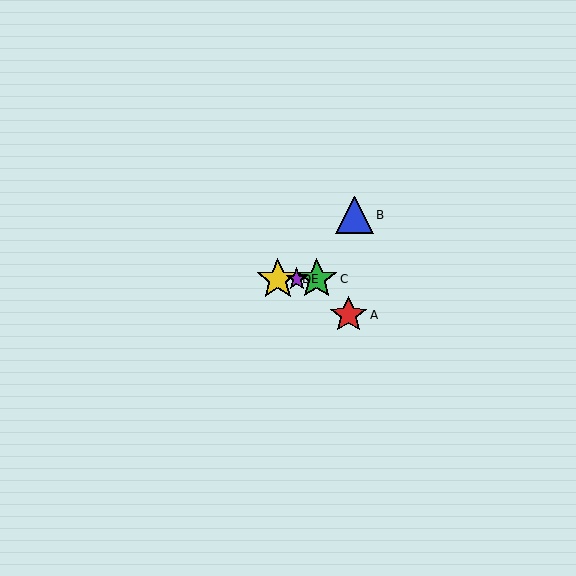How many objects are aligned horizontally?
3 objects (C, D, E) are aligned horizontally.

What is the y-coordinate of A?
Object A is at y≈315.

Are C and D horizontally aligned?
Yes, both are at y≈279.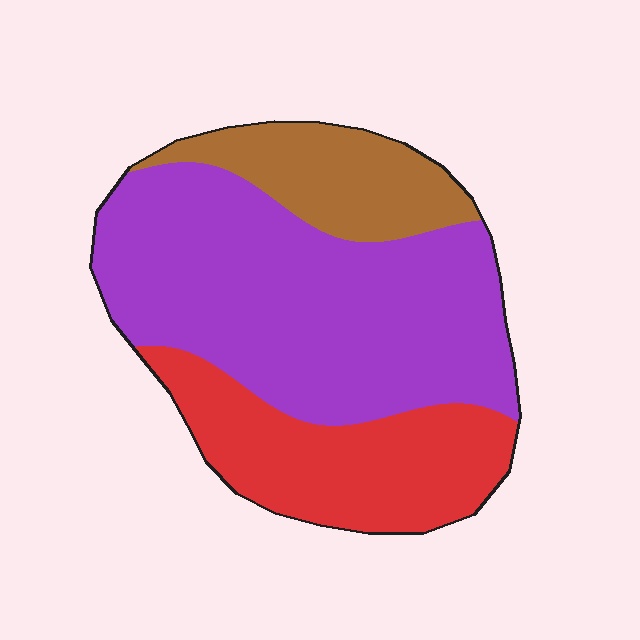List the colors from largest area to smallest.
From largest to smallest: purple, red, brown.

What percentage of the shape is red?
Red takes up between a sixth and a third of the shape.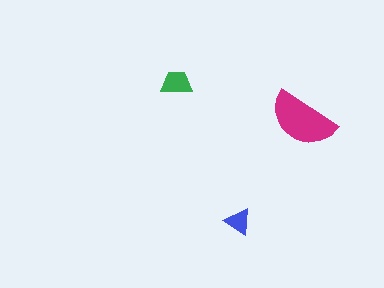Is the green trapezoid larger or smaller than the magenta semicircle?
Smaller.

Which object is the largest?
The magenta semicircle.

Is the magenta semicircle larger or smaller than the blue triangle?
Larger.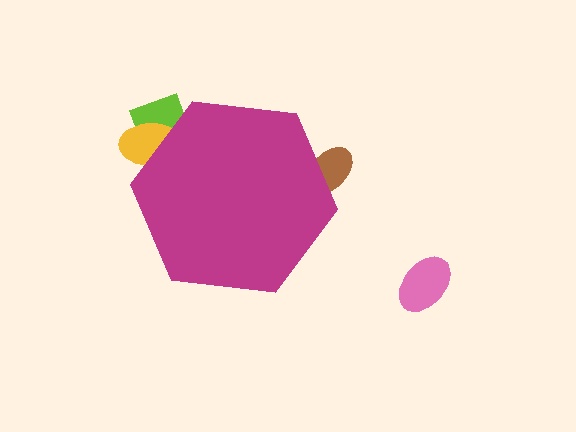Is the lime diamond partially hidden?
Yes, the lime diamond is partially hidden behind the magenta hexagon.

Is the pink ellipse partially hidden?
No, the pink ellipse is fully visible.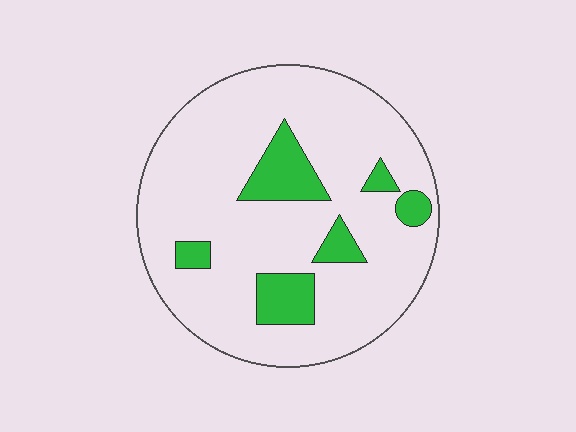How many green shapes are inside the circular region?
6.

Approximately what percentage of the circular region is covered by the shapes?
Approximately 15%.